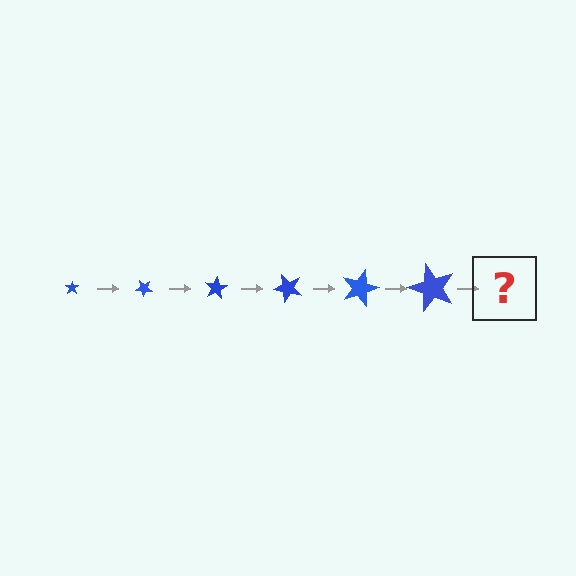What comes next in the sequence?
The next element should be a star, larger than the previous one and rotated 240 degrees from the start.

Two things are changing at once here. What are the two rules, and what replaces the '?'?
The two rules are that the star grows larger each step and it rotates 40 degrees each step. The '?' should be a star, larger than the previous one and rotated 240 degrees from the start.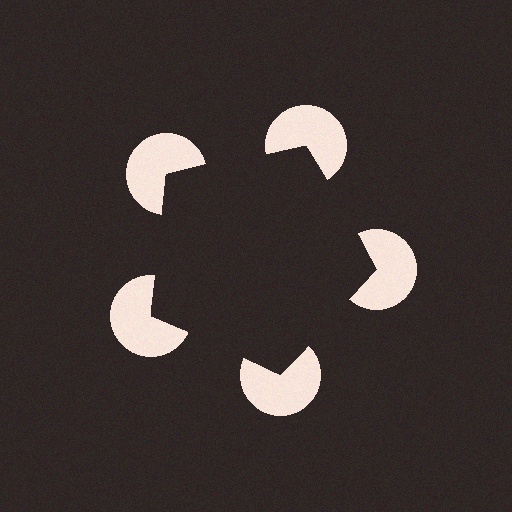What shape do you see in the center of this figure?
An illusory pentagon — its edges are inferred from the aligned wedge cuts in the pac-man discs, not physically drawn.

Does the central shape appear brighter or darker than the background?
It typically appears slightly darker than the background, even though no actual brightness change is drawn.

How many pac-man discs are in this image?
There are 5 — one at each vertex of the illusory pentagon.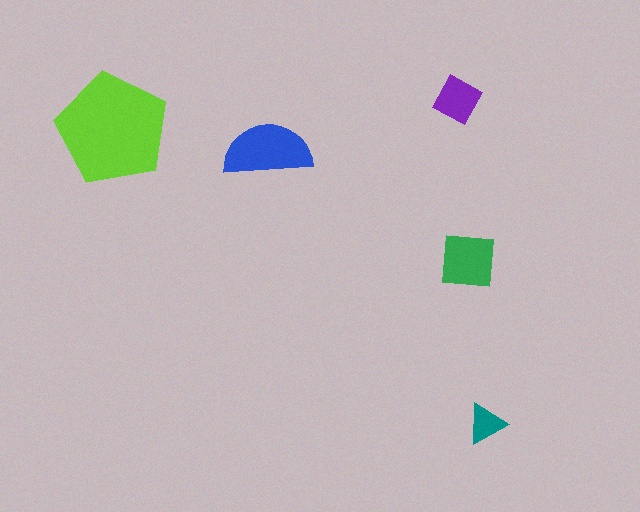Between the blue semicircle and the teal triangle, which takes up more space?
The blue semicircle.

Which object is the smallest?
The teal triangle.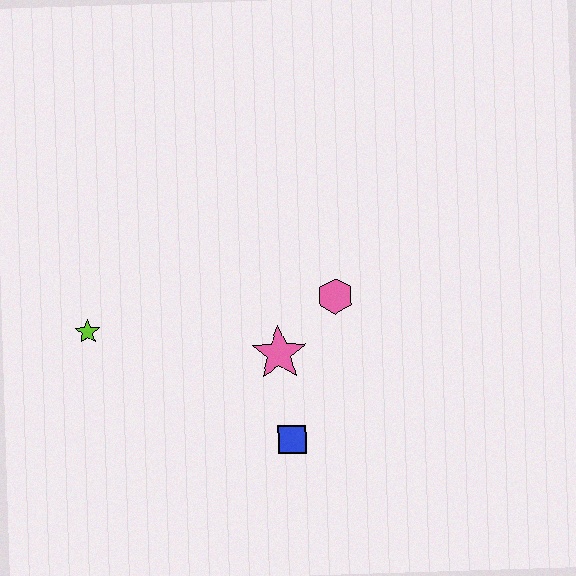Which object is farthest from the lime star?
The pink hexagon is farthest from the lime star.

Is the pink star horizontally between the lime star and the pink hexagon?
Yes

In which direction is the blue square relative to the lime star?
The blue square is to the right of the lime star.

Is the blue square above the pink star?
No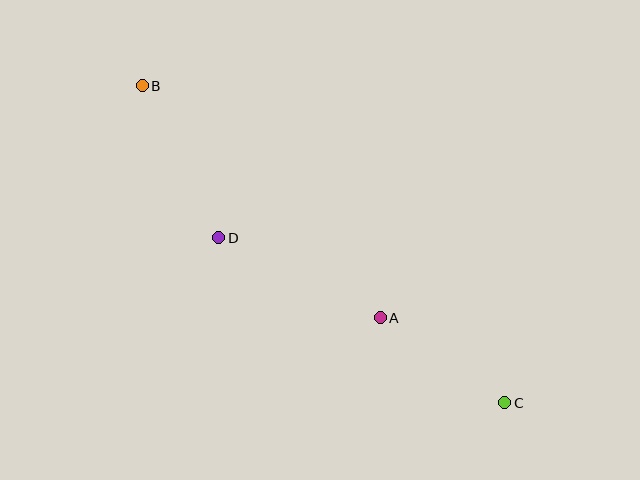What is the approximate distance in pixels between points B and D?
The distance between B and D is approximately 170 pixels.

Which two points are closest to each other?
Points A and C are closest to each other.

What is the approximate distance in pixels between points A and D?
The distance between A and D is approximately 180 pixels.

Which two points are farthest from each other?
Points B and C are farthest from each other.